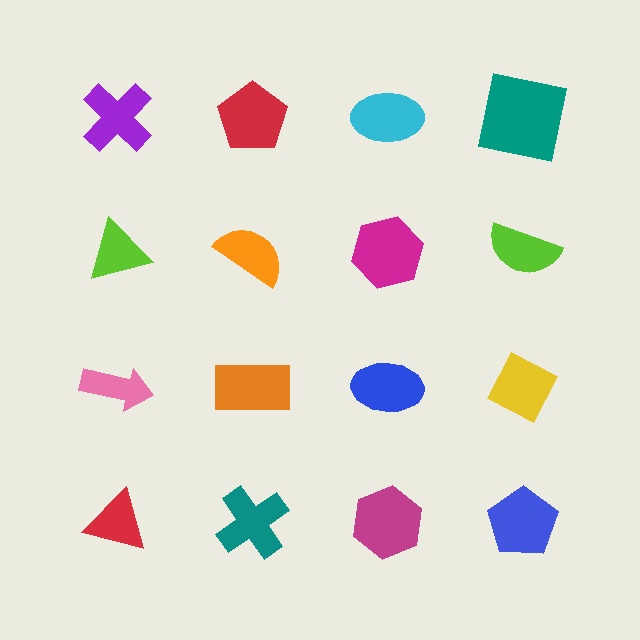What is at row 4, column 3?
A magenta hexagon.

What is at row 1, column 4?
A teal square.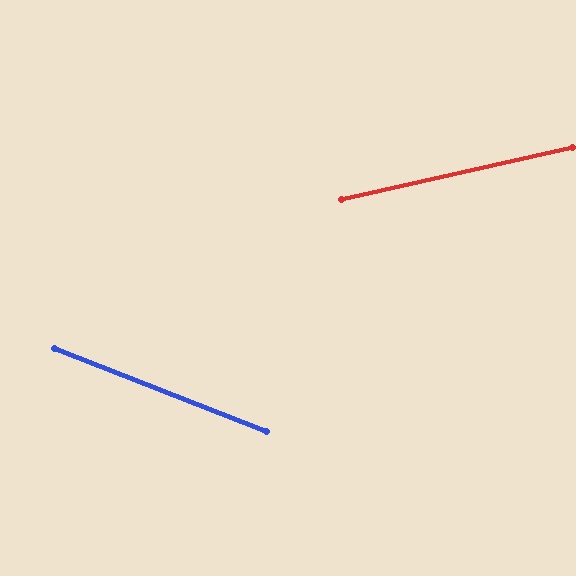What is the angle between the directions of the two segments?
Approximately 34 degrees.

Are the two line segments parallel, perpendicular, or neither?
Neither parallel nor perpendicular — they differ by about 34°.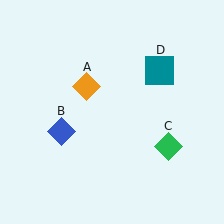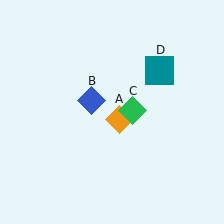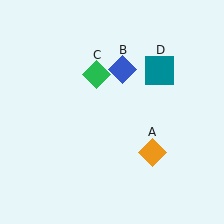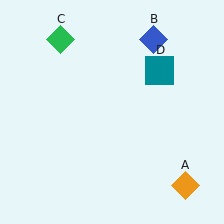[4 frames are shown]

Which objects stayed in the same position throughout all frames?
Teal square (object D) remained stationary.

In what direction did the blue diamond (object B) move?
The blue diamond (object B) moved up and to the right.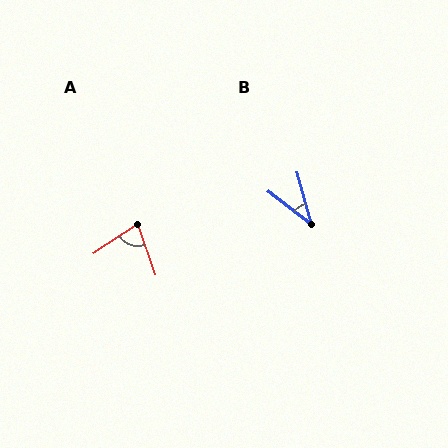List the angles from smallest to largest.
B (37°), A (76°).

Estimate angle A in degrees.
Approximately 76 degrees.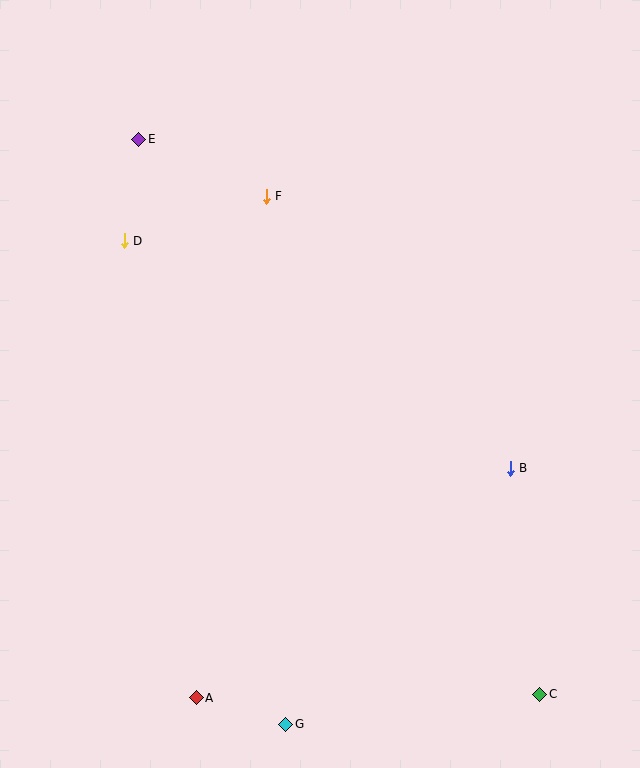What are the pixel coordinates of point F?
Point F is at (266, 196).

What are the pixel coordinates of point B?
Point B is at (510, 468).